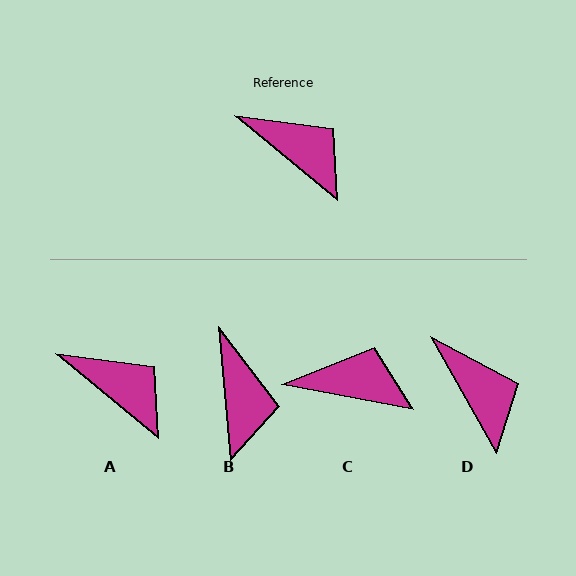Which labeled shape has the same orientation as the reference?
A.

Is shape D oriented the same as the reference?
No, it is off by about 21 degrees.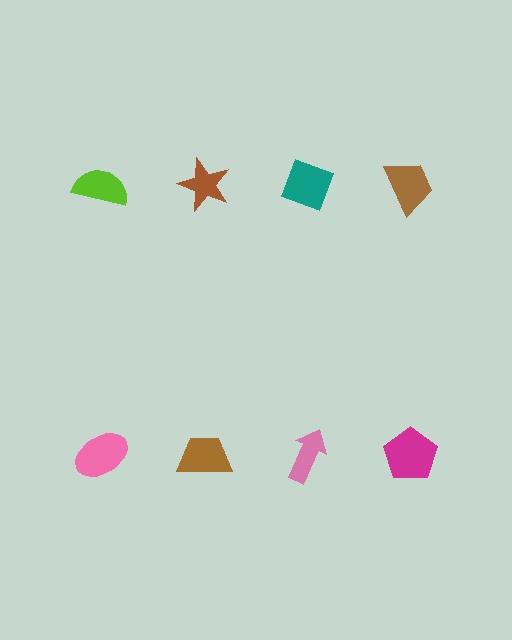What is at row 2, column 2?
A brown trapezoid.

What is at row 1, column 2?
A brown star.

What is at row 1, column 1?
A lime semicircle.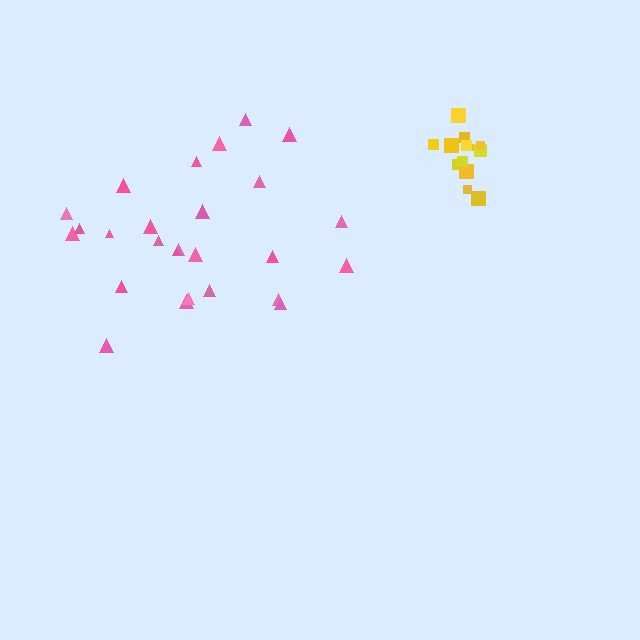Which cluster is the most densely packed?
Yellow.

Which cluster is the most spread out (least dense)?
Pink.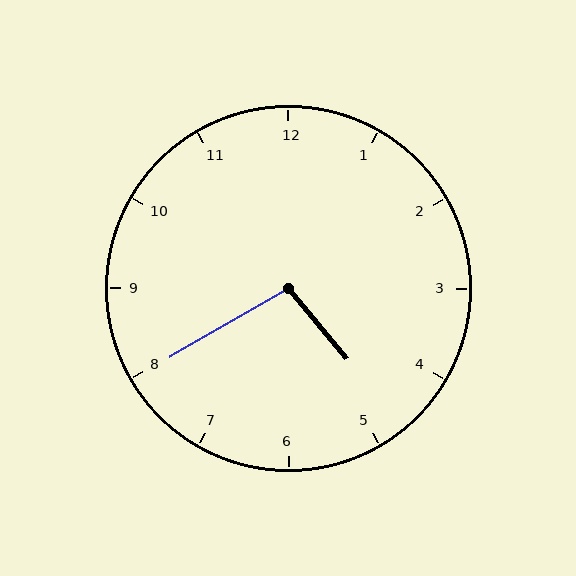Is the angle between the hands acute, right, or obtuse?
It is obtuse.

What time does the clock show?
4:40.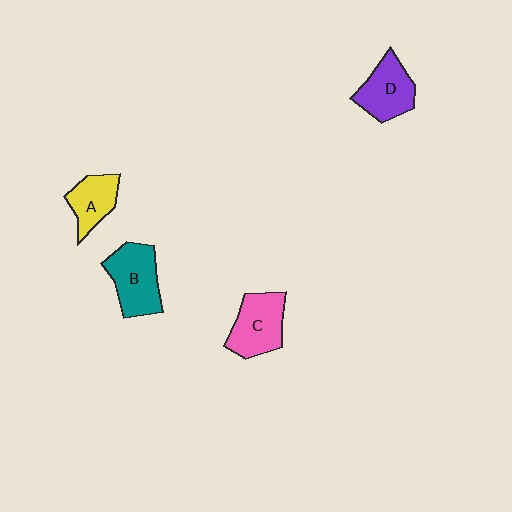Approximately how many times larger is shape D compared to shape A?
Approximately 1.3 times.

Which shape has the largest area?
Shape B (teal).